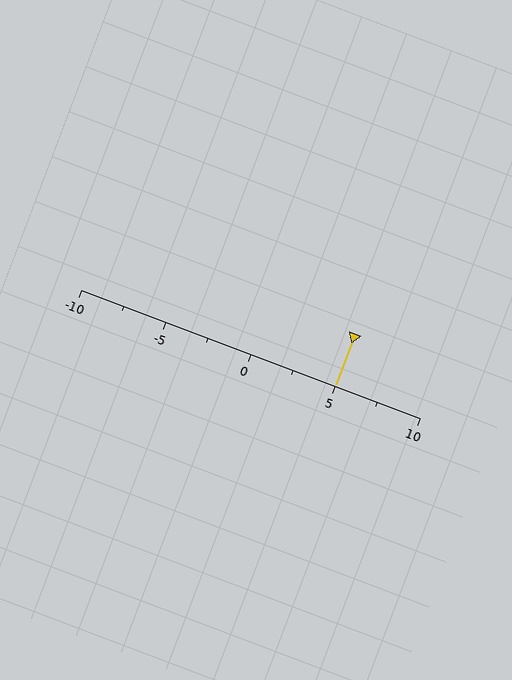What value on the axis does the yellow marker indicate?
The marker indicates approximately 5.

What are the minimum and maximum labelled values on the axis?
The axis runs from -10 to 10.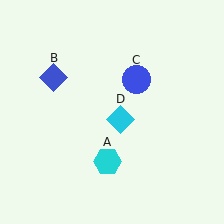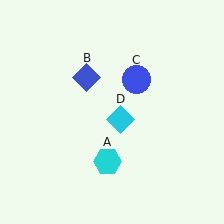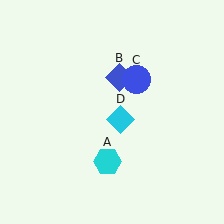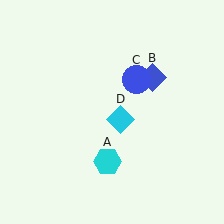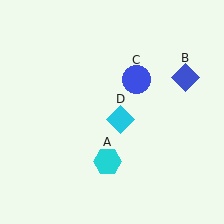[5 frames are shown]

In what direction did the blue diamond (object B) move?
The blue diamond (object B) moved right.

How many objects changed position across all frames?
1 object changed position: blue diamond (object B).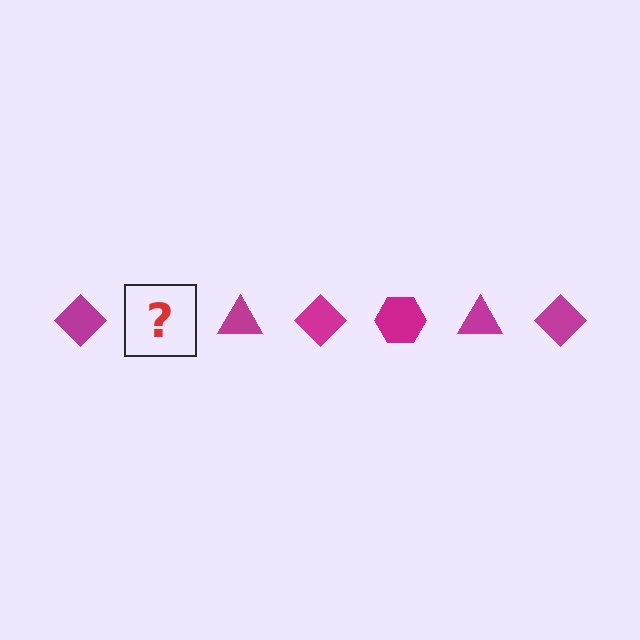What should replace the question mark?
The question mark should be replaced with a magenta hexagon.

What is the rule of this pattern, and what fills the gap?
The rule is that the pattern cycles through diamond, hexagon, triangle shapes in magenta. The gap should be filled with a magenta hexagon.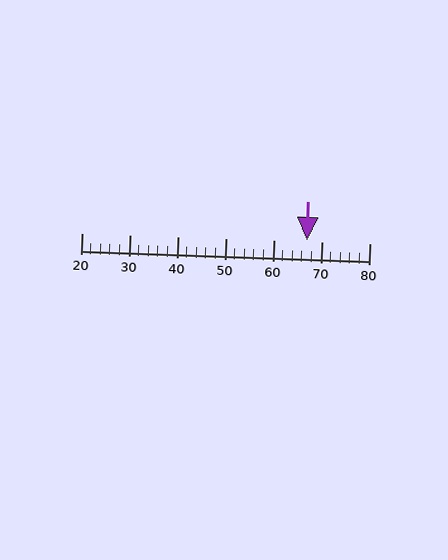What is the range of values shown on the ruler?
The ruler shows values from 20 to 80.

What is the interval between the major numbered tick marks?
The major tick marks are spaced 10 units apart.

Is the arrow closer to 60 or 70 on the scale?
The arrow is closer to 70.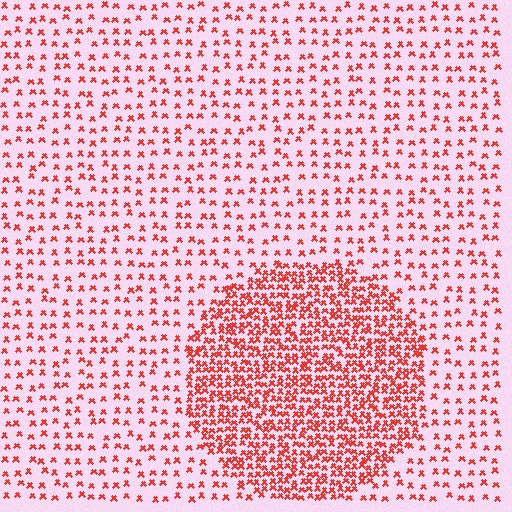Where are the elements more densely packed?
The elements are more densely packed inside the circle boundary.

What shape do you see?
I see a circle.